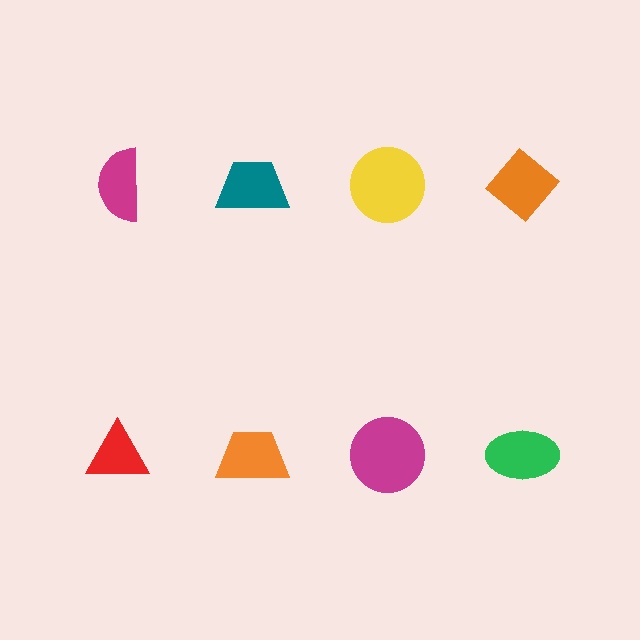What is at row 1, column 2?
A teal trapezoid.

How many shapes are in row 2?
4 shapes.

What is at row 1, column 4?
An orange diamond.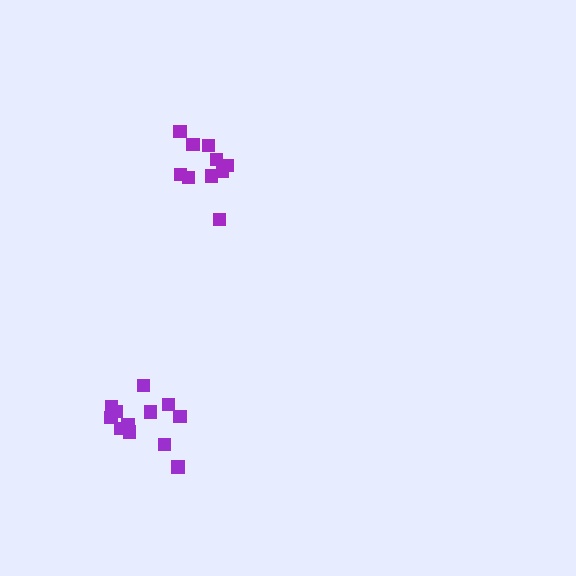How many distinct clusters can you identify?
There are 2 distinct clusters.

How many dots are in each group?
Group 1: 12 dots, Group 2: 10 dots (22 total).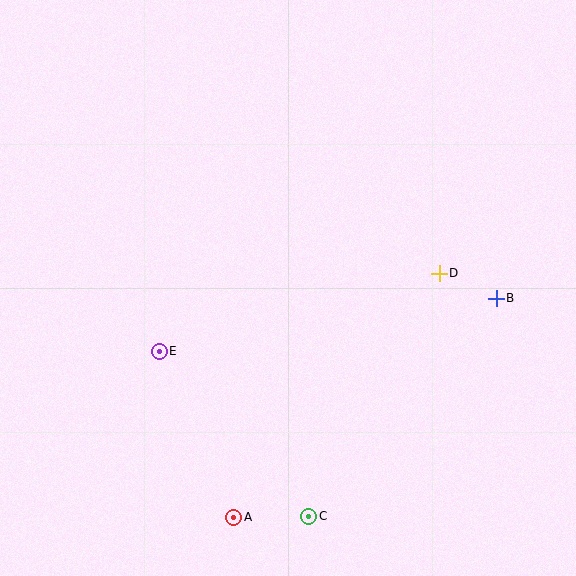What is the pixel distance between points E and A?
The distance between E and A is 182 pixels.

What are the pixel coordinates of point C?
Point C is at (309, 516).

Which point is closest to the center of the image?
Point E at (159, 351) is closest to the center.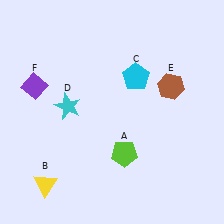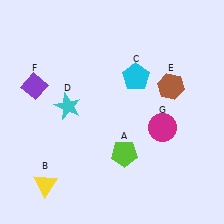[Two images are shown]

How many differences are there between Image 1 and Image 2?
There is 1 difference between the two images.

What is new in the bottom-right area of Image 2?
A magenta circle (G) was added in the bottom-right area of Image 2.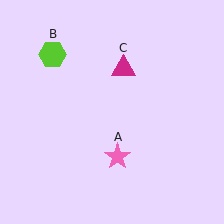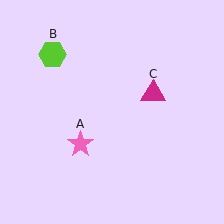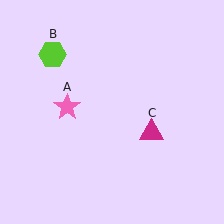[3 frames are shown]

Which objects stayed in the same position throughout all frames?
Lime hexagon (object B) remained stationary.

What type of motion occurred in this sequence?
The pink star (object A), magenta triangle (object C) rotated clockwise around the center of the scene.